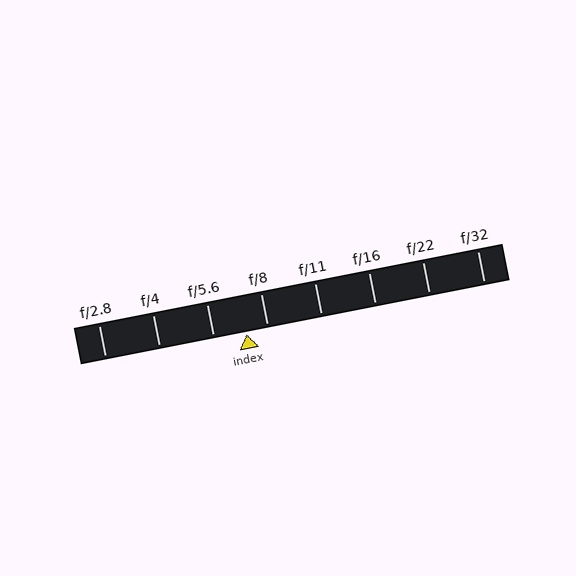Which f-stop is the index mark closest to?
The index mark is closest to f/8.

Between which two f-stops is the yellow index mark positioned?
The index mark is between f/5.6 and f/8.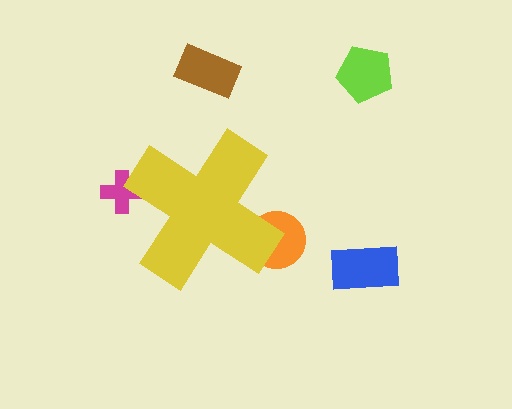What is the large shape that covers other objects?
A yellow cross.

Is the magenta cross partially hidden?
Yes, the magenta cross is partially hidden behind the yellow cross.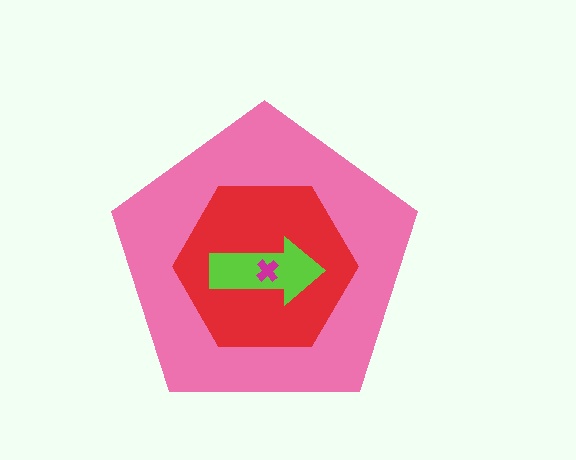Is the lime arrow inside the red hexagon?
Yes.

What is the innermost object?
The magenta cross.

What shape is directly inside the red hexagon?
The lime arrow.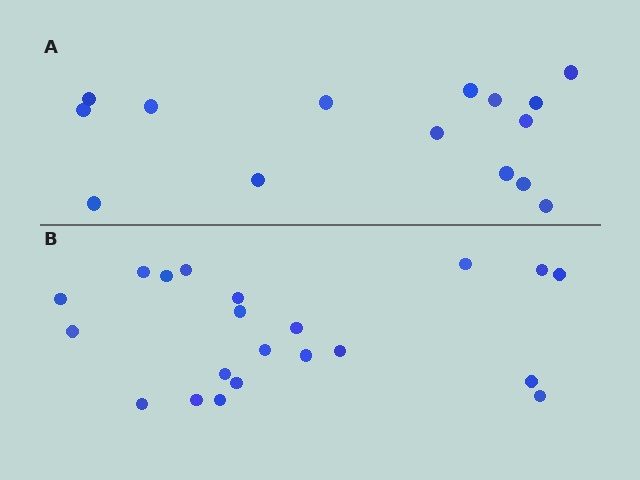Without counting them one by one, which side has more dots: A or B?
Region B (the bottom region) has more dots.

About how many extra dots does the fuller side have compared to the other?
Region B has about 6 more dots than region A.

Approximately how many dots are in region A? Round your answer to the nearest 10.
About 20 dots. (The exact count is 15, which rounds to 20.)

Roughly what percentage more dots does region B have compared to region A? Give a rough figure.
About 40% more.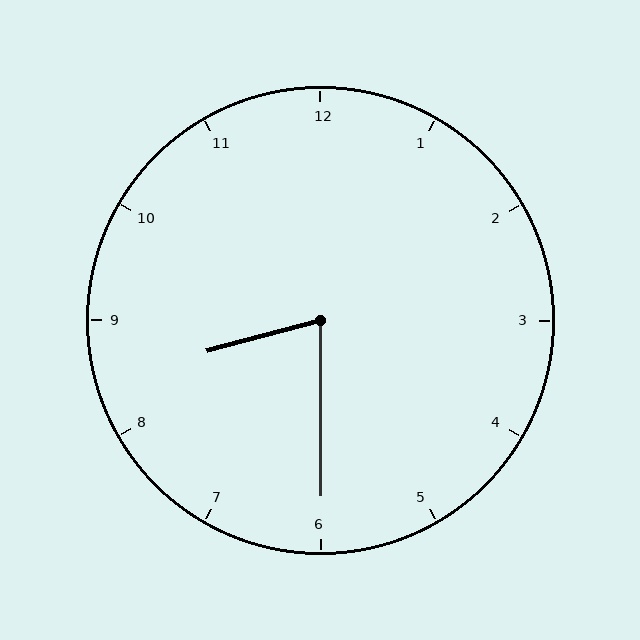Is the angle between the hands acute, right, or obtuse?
It is acute.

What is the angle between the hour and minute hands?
Approximately 75 degrees.